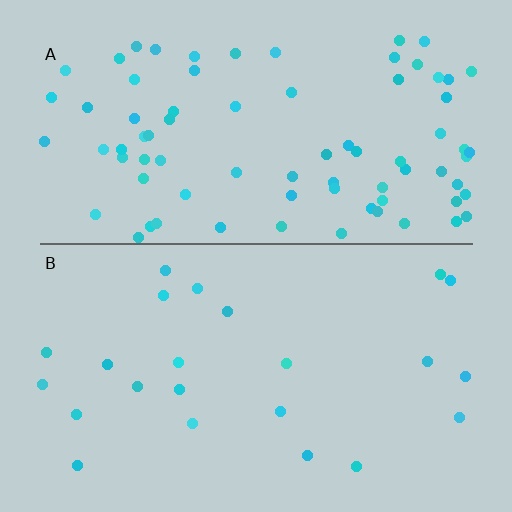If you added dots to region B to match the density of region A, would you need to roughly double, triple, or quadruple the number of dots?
Approximately triple.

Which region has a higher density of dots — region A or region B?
A (the top).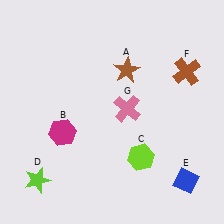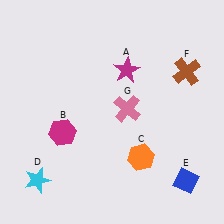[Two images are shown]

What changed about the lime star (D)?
In Image 1, D is lime. In Image 2, it changed to cyan.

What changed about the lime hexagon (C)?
In Image 1, C is lime. In Image 2, it changed to orange.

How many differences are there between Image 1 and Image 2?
There are 3 differences between the two images.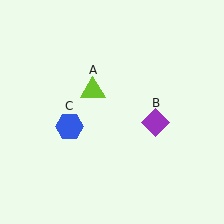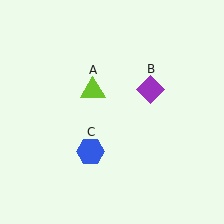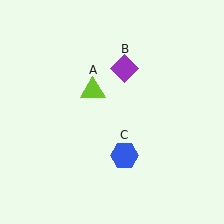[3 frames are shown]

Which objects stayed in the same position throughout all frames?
Lime triangle (object A) remained stationary.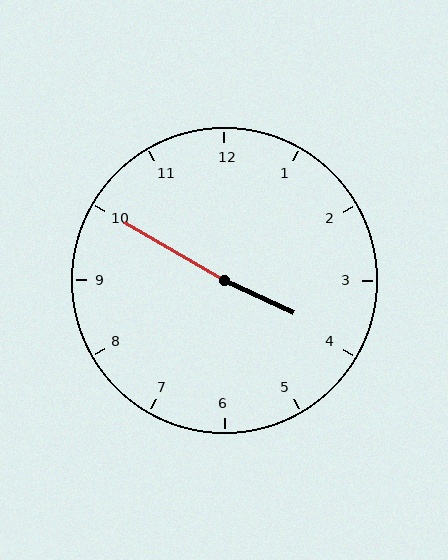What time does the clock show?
3:50.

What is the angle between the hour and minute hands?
Approximately 175 degrees.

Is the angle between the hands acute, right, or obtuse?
It is obtuse.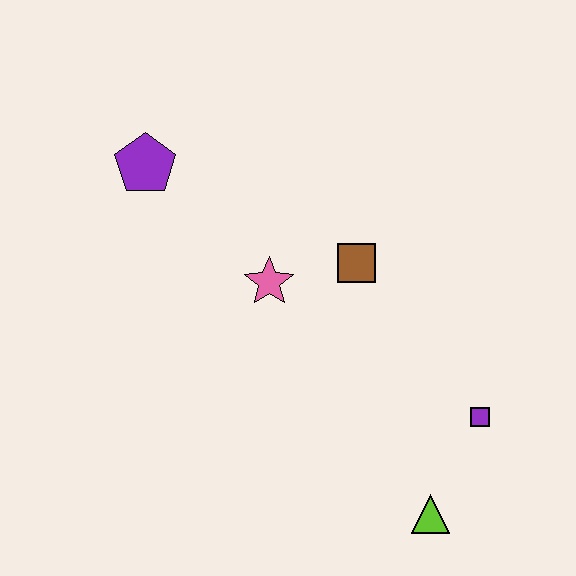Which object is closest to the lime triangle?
The purple square is closest to the lime triangle.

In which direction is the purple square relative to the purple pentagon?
The purple square is to the right of the purple pentagon.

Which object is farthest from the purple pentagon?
The lime triangle is farthest from the purple pentagon.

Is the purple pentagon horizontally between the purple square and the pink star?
No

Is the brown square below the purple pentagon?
Yes